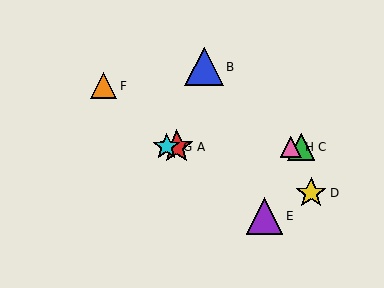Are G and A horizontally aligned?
Yes, both are at y≈147.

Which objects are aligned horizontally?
Objects A, C, G, H are aligned horizontally.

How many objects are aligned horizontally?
4 objects (A, C, G, H) are aligned horizontally.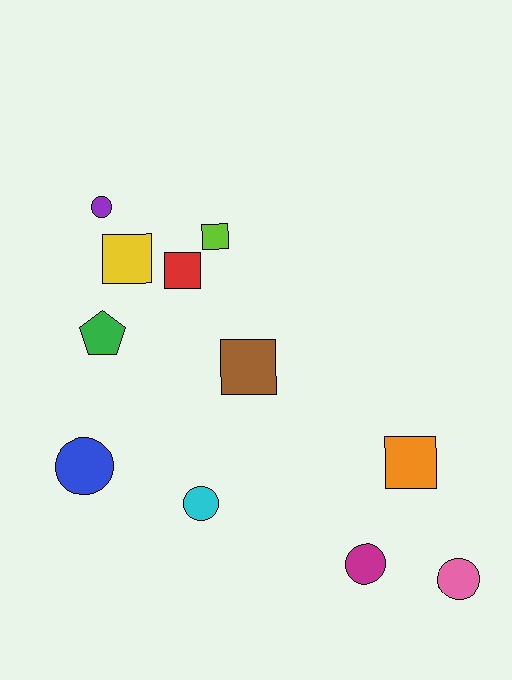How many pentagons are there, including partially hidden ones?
There is 1 pentagon.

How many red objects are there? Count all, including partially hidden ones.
There is 1 red object.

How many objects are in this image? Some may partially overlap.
There are 11 objects.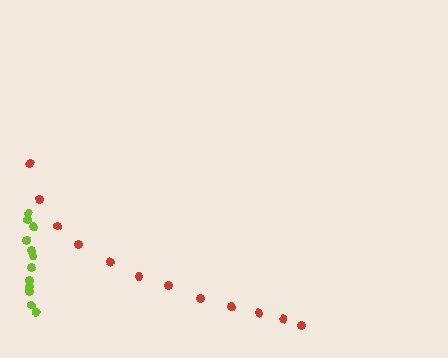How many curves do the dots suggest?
There are 2 distinct paths.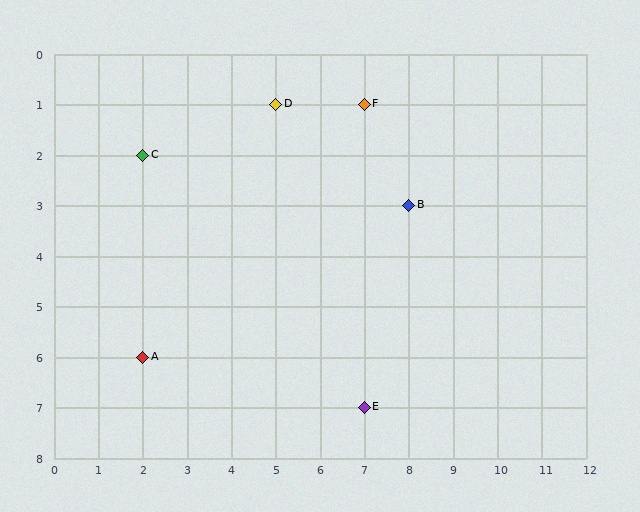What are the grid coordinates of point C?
Point C is at grid coordinates (2, 2).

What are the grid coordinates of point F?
Point F is at grid coordinates (7, 1).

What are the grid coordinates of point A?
Point A is at grid coordinates (2, 6).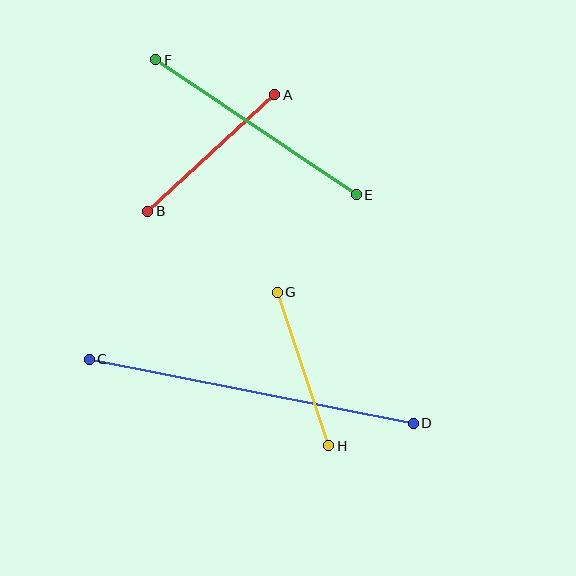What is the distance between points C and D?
The distance is approximately 330 pixels.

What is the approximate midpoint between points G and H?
The midpoint is at approximately (303, 369) pixels.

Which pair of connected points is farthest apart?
Points C and D are farthest apart.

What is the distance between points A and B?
The distance is approximately 172 pixels.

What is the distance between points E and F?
The distance is approximately 242 pixels.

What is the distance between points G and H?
The distance is approximately 162 pixels.